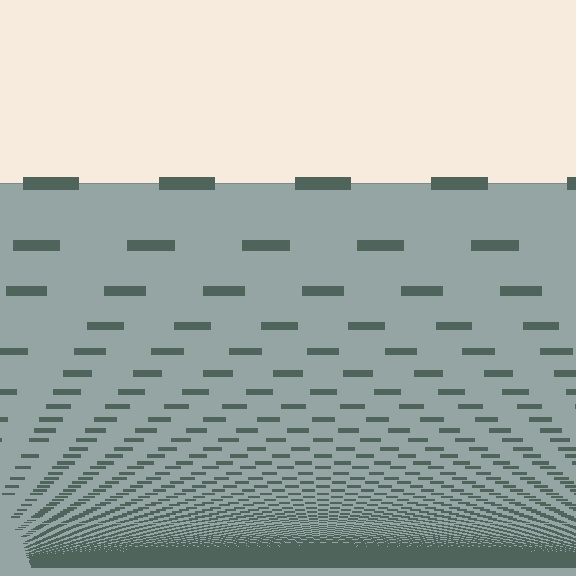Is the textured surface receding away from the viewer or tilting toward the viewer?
The surface appears to tilt toward the viewer. Texture elements get larger and sparser toward the top.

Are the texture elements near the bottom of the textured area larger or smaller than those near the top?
Smaller. The gradient is inverted — elements near the bottom are smaller and denser.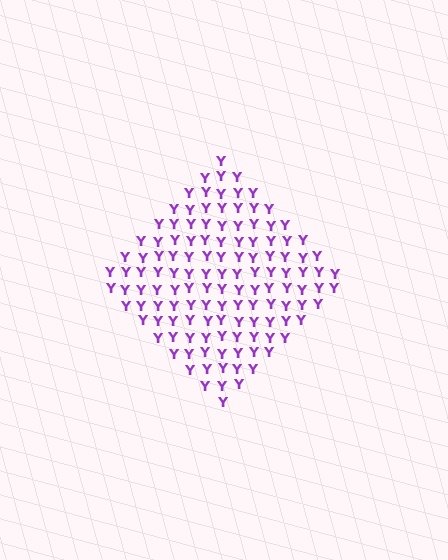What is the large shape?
The large shape is a diamond.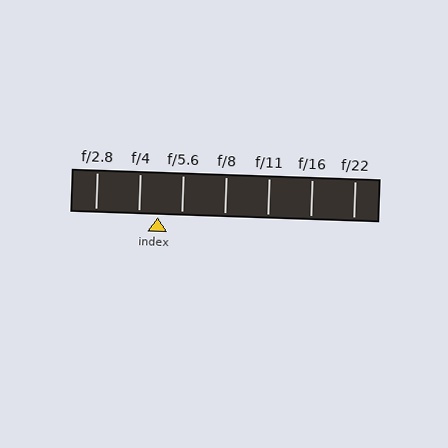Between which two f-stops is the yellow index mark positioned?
The index mark is between f/4 and f/5.6.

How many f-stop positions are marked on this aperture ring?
There are 7 f-stop positions marked.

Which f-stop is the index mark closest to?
The index mark is closest to f/4.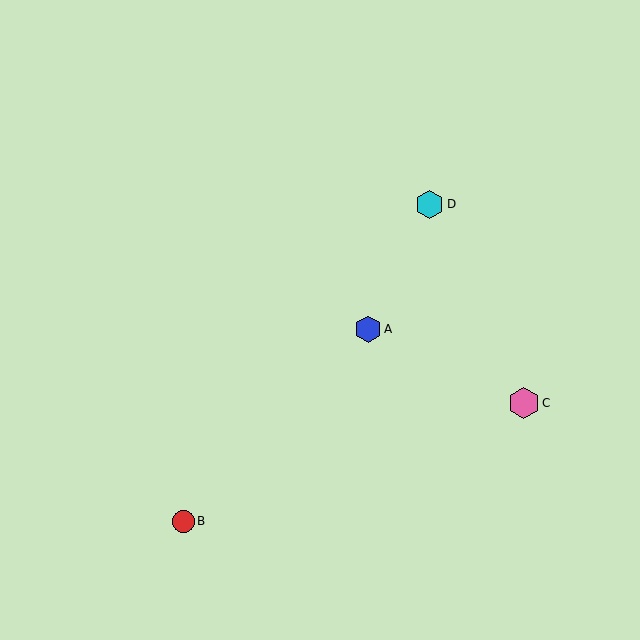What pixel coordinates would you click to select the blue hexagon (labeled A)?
Click at (368, 329) to select the blue hexagon A.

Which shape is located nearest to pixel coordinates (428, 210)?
The cyan hexagon (labeled D) at (430, 204) is nearest to that location.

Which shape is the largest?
The pink hexagon (labeled C) is the largest.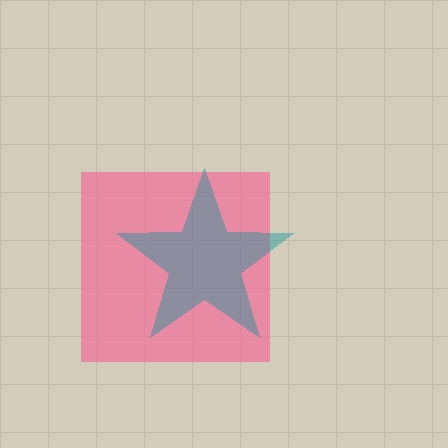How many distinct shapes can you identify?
There are 2 distinct shapes: a pink square, a teal star.